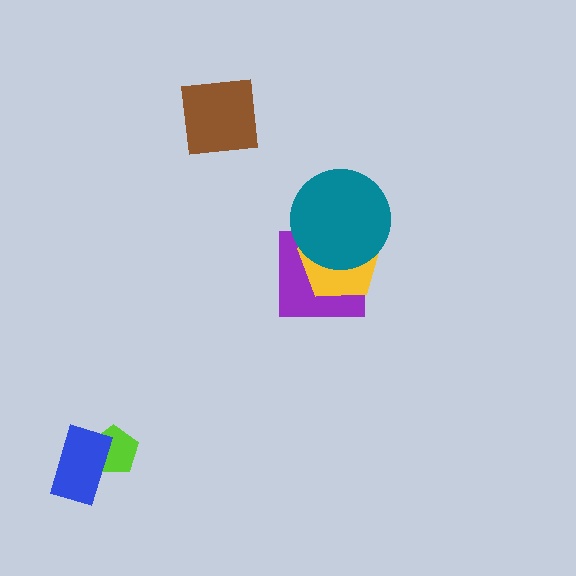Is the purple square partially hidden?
Yes, it is partially covered by another shape.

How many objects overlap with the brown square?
0 objects overlap with the brown square.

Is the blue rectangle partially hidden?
No, no other shape covers it.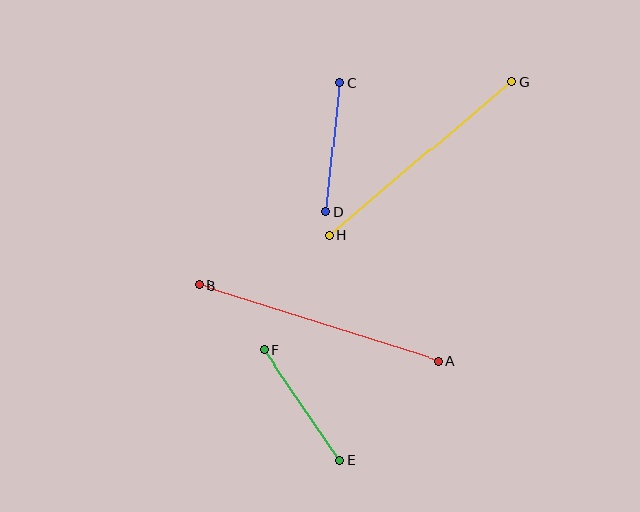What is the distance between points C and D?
The distance is approximately 130 pixels.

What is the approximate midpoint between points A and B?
The midpoint is at approximately (318, 323) pixels.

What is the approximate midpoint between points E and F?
The midpoint is at approximately (302, 405) pixels.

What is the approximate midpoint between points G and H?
The midpoint is at approximately (420, 159) pixels.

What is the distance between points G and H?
The distance is approximately 238 pixels.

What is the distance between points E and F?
The distance is approximately 134 pixels.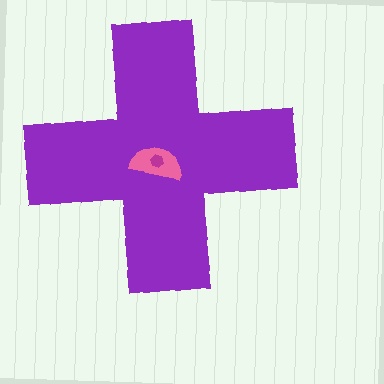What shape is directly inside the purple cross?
The pink semicircle.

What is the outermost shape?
The purple cross.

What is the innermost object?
The magenta hexagon.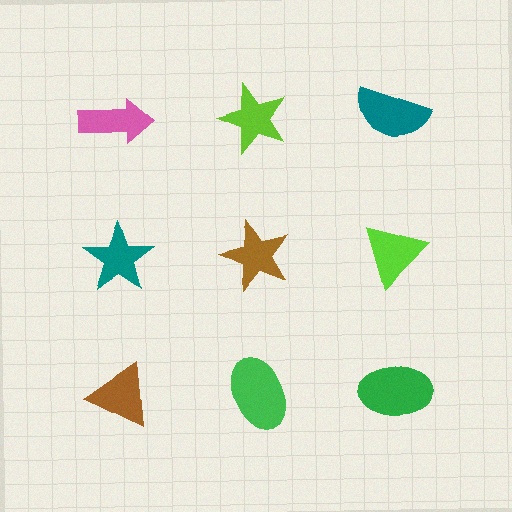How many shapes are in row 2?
3 shapes.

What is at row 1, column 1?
A pink arrow.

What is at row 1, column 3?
A teal semicircle.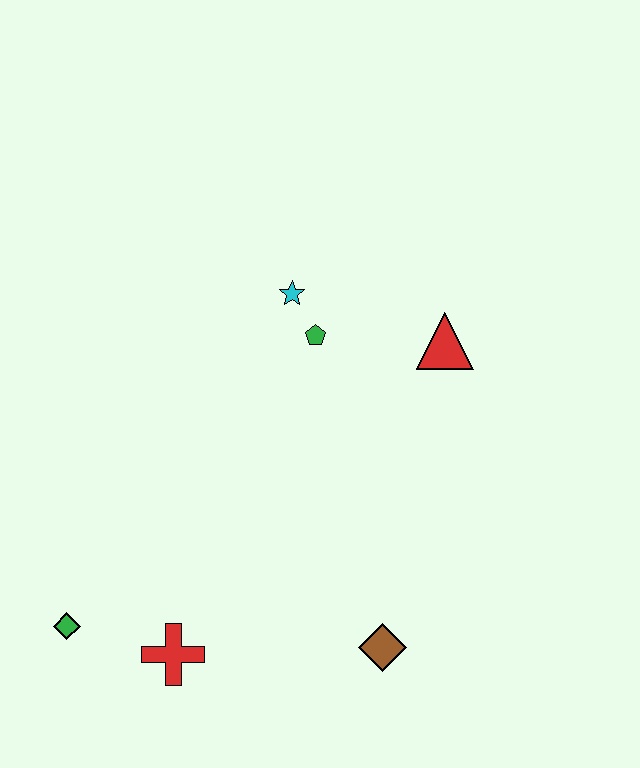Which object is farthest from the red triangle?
The green diamond is farthest from the red triangle.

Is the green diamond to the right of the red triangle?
No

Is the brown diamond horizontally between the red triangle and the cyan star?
Yes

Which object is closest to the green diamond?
The red cross is closest to the green diamond.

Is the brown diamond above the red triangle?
No